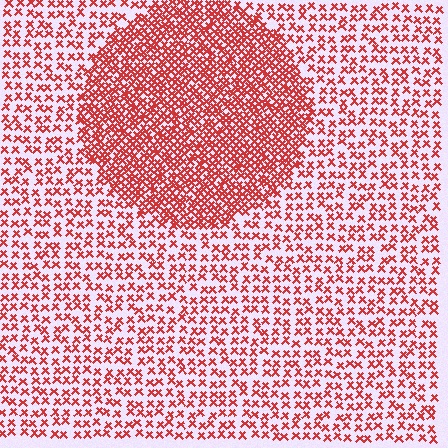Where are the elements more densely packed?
The elements are more densely packed inside the circle boundary.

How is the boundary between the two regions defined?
The boundary is defined by a change in element density (approximately 2.3x ratio). All elements are the same color, size, and shape.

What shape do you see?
I see a circle.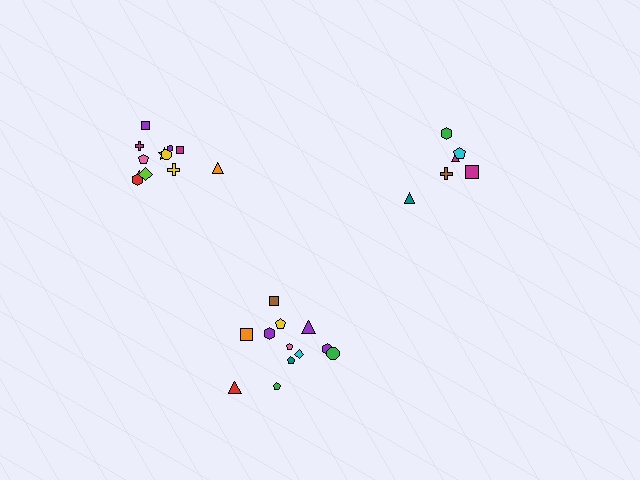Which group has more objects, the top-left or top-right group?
The top-left group.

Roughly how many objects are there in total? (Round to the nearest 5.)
Roughly 30 objects in total.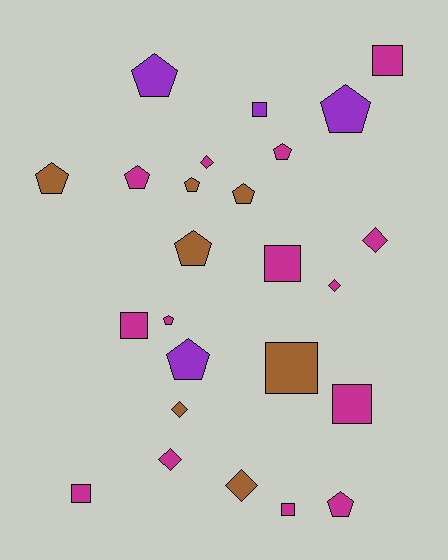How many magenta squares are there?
There are 6 magenta squares.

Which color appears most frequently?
Magenta, with 14 objects.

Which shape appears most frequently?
Pentagon, with 11 objects.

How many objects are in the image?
There are 25 objects.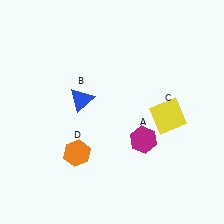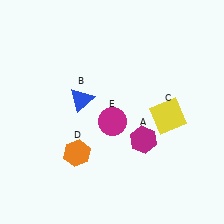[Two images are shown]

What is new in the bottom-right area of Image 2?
A magenta circle (E) was added in the bottom-right area of Image 2.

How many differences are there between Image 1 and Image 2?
There is 1 difference between the two images.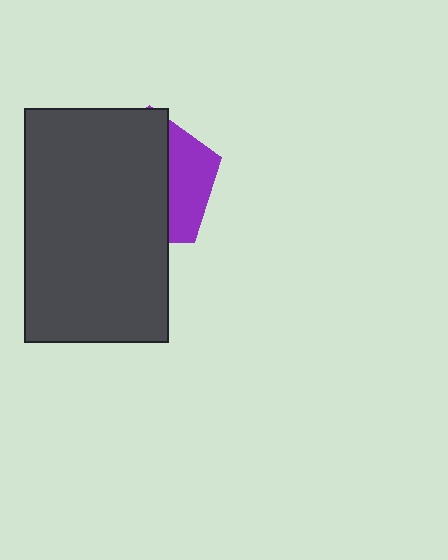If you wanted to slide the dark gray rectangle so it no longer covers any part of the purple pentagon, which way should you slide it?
Slide it left — that is the most direct way to separate the two shapes.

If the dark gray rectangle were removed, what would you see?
You would see the complete purple pentagon.